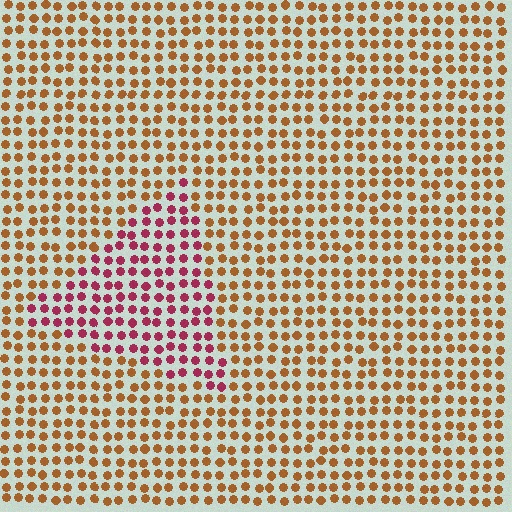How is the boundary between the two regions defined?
The boundary is defined purely by a slight shift in hue (about 49 degrees). Spacing, size, and orientation are identical on both sides.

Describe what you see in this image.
The image is filled with small brown elements in a uniform arrangement. A triangle-shaped region is visible where the elements are tinted to a slightly different hue, forming a subtle color boundary.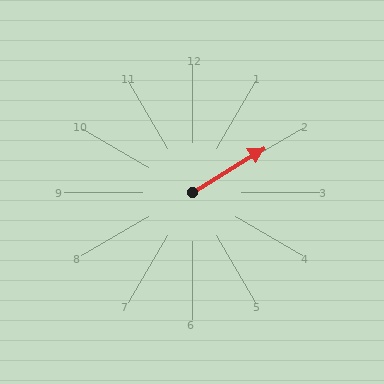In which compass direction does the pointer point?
Northeast.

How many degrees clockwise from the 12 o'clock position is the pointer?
Approximately 58 degrees.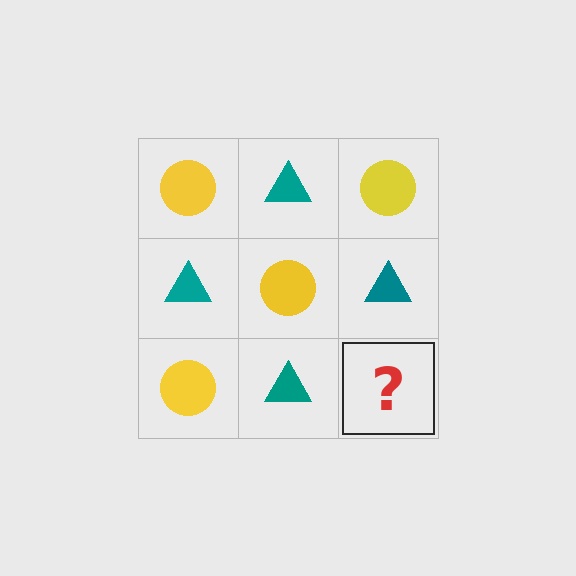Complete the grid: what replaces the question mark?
The question mark should be replaced with a yellow circle.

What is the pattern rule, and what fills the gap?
The rule is that it alternates yellow circle and teal triangle in a checkerboard pattern. The gap should be filled with a yellow circle.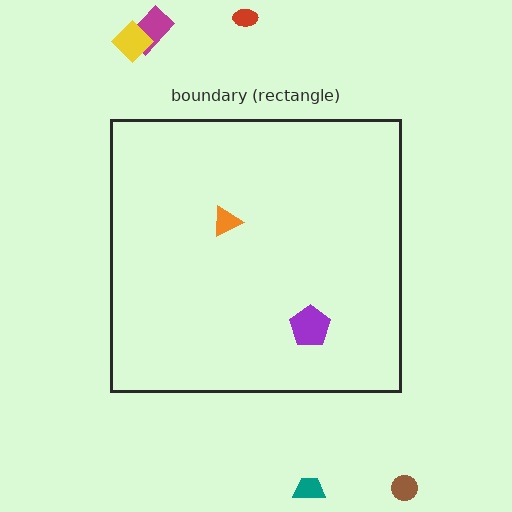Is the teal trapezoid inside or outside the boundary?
Outside.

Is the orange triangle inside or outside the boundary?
Inside.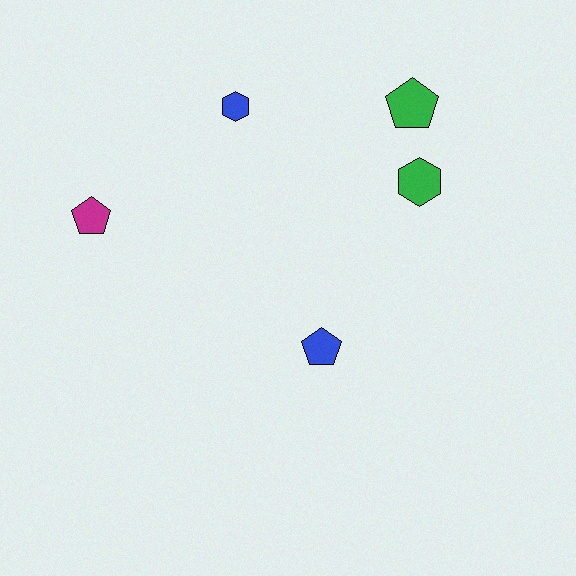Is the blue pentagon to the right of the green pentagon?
No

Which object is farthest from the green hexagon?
The magenta pentagon is farthest from the green hexagon.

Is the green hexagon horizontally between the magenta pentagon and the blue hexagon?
No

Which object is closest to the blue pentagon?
The green hexagon is closest to the blue pentagon.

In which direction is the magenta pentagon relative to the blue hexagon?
The magenta pentagon is to the left of the blue hexagon.